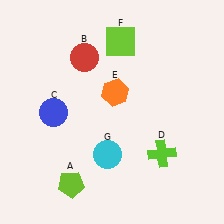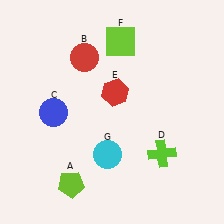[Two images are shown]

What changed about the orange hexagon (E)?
In Image 1, E is orange. In Image 2, it changed to red.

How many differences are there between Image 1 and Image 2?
There is 1 difference between the two images.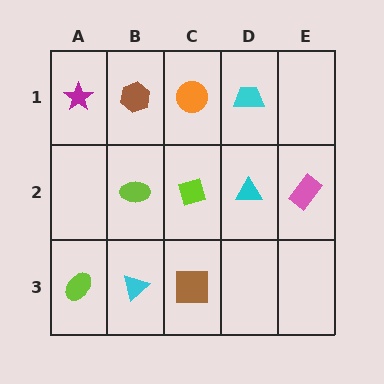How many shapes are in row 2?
4 shapes.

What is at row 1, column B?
A brown hexagon.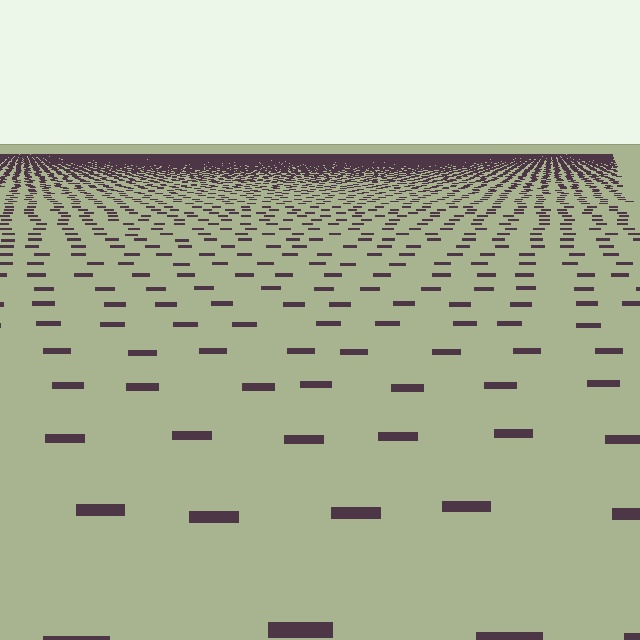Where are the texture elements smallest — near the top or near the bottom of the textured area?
Near the top.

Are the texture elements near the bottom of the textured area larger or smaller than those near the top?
Larger. Near the bottom, elements are closer to the viewer and appear at a bigger on-screen size.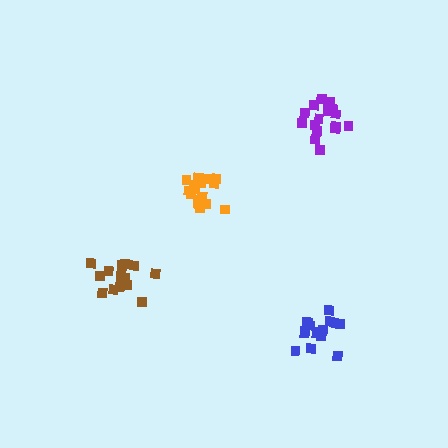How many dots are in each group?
Group 1: 16 dots, Group 2: 16 dots, Group 3: 17 dots, Group 4: 17 dots (66 total).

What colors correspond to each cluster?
The clusters are colored: brown, blue, purple, orange.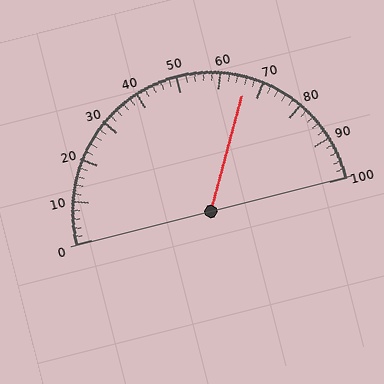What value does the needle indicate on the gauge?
The needle indicates approximately 66.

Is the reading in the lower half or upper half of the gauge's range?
The reading is in the upper half of the range (0 to 100).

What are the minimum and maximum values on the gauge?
The gauge ranges from 0 to 100.